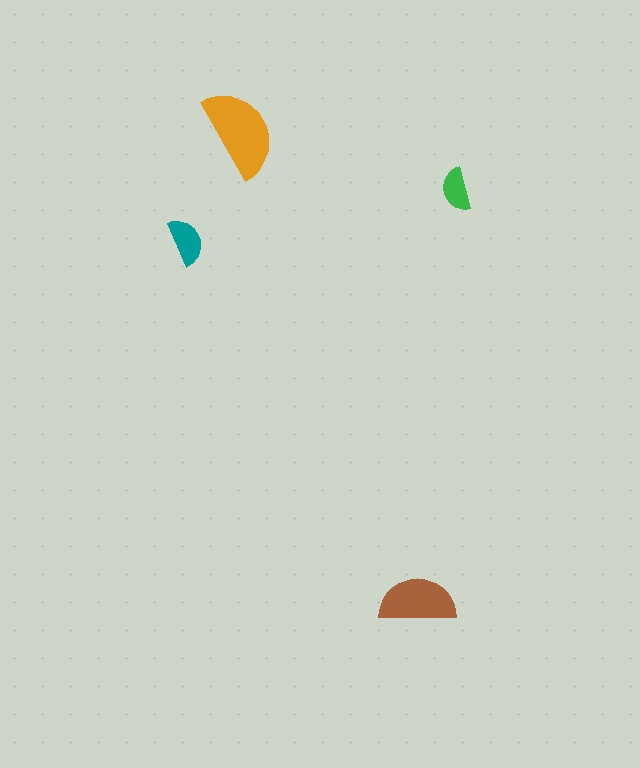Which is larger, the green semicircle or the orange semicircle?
The orange one.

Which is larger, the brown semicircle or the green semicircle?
The brown one.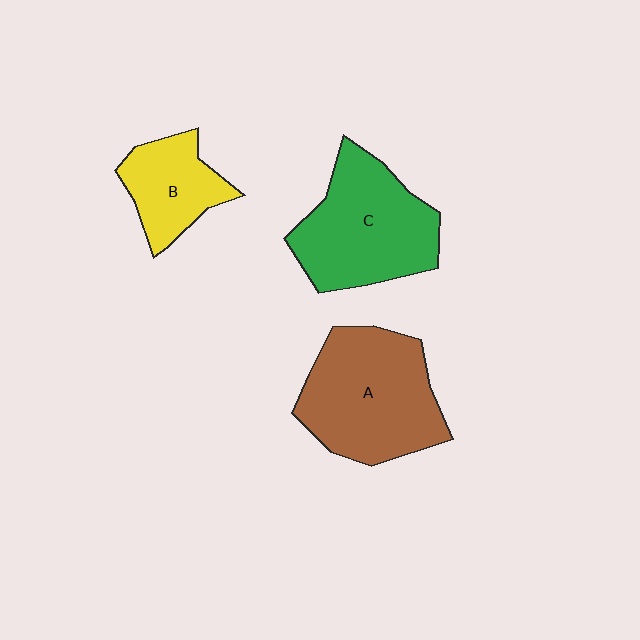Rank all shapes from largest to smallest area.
From largest to smallest: A (brown), C (green), B (yellow).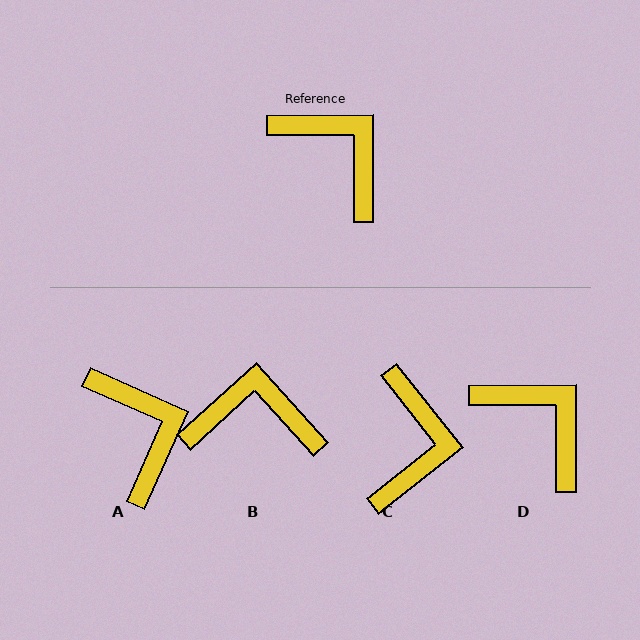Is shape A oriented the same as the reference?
No, it is off by about 24 degrees.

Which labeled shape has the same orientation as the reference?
D.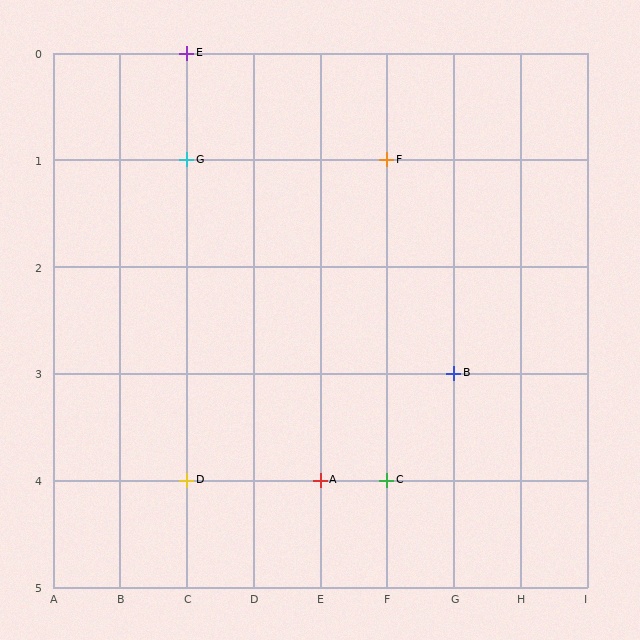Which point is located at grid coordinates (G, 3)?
Point B is at (G, 3).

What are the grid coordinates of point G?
Point G is at grid coordinates (C, 1).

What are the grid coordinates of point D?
Point D is at grid coordinates (C, 4).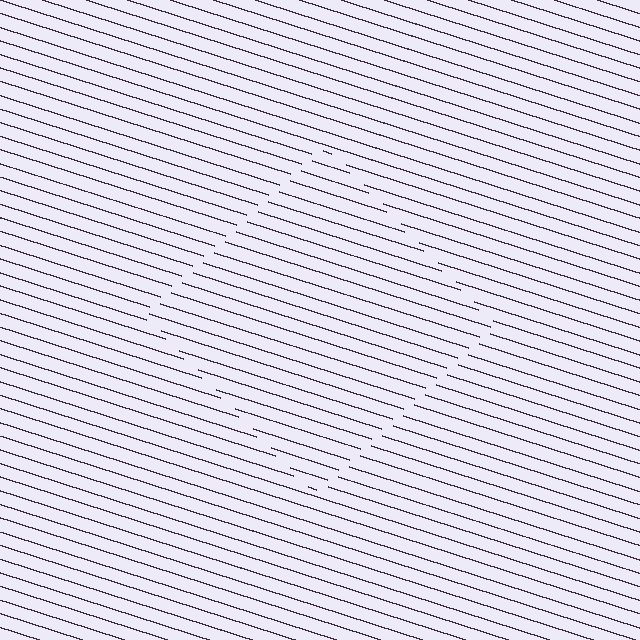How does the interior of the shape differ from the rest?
The interior of the shape contains the same grating, shifted by half a period — the contour is defined by the phase discontinuity where line-ends from the inner and outer gratings abut.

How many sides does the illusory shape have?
4 sides — the line-ends trace a square.